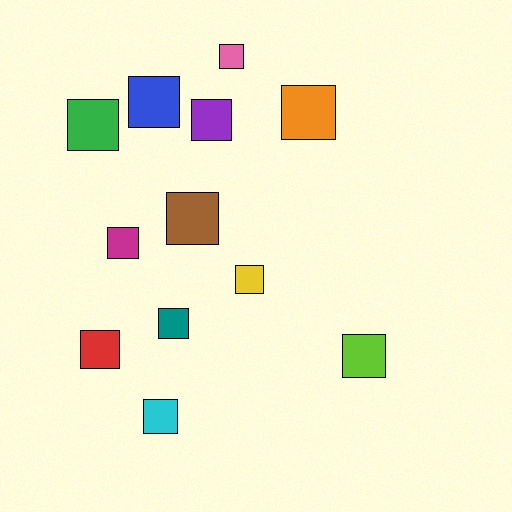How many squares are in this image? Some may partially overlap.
There are 12 squares.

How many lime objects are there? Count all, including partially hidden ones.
There is 1 lime object.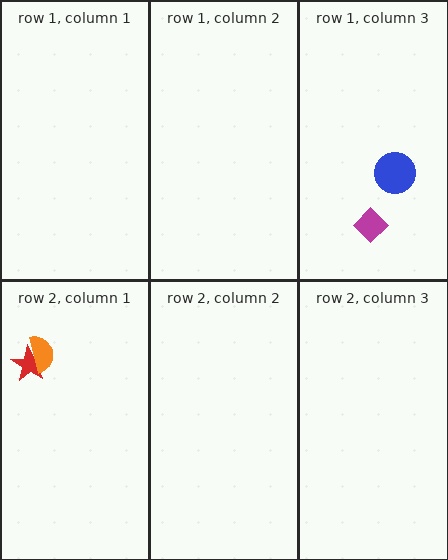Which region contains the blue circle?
The row 1, column 3 region.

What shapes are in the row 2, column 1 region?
The red star, the orange semicircle.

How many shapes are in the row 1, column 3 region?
2.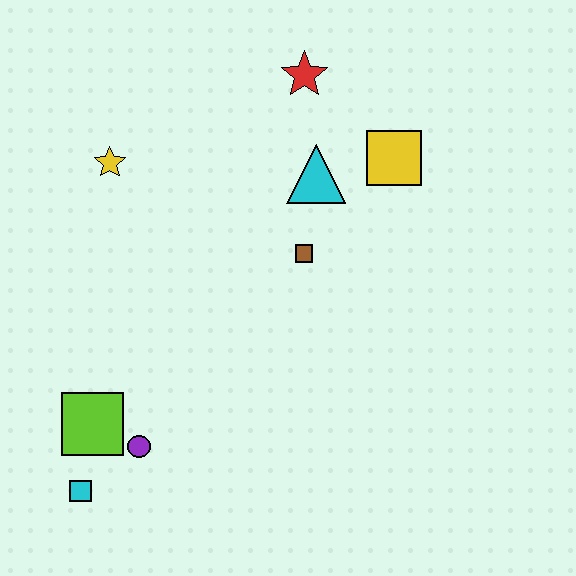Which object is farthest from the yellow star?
The cyan square is farthest from the yellow star.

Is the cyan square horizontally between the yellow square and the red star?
No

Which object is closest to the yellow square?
The cyan triangle is closest to the yellow square.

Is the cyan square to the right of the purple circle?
No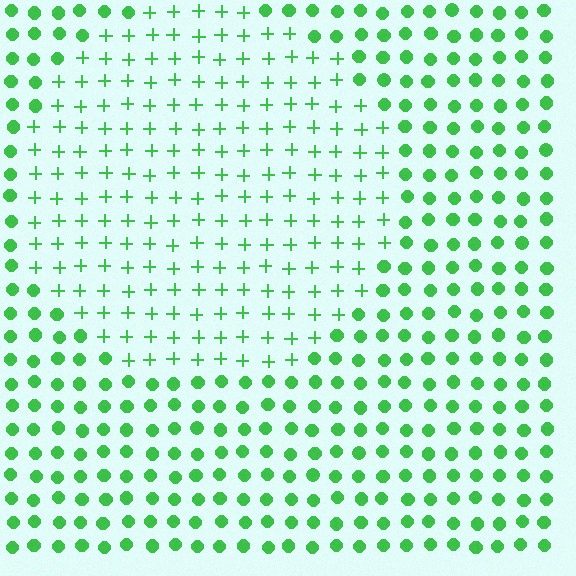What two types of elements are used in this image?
The image uses plus signs inside the circle region and circles outside it.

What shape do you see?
I see a circle.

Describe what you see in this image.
The image is filled with small green elements arranged in a uniform grid. A circle-shaped region contains plus signs, while the surrounding area contains circles. The boundary is defined purely by the change in element shape.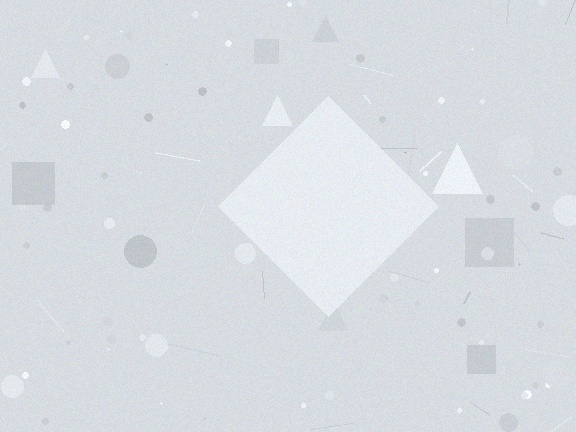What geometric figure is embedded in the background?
A diamond is embedded in the background.